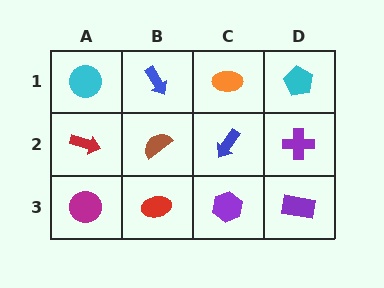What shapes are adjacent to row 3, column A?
A red arrow (row 2, column A), a red ellipse (row 3, column B).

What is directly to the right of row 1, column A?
A blue arrow.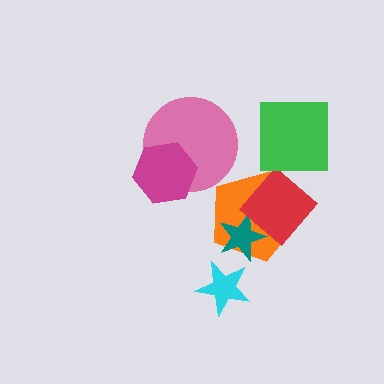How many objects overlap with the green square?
0 objects overlap with the green square.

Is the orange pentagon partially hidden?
Yes, it is partially covered by another shape.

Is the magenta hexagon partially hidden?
No, no other shape covers it.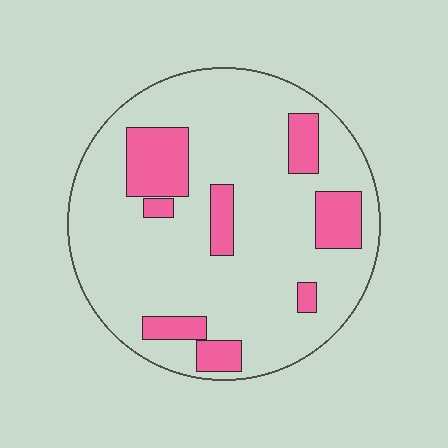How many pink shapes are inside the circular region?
8.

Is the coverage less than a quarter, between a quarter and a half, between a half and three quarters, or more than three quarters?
Less than a quarter.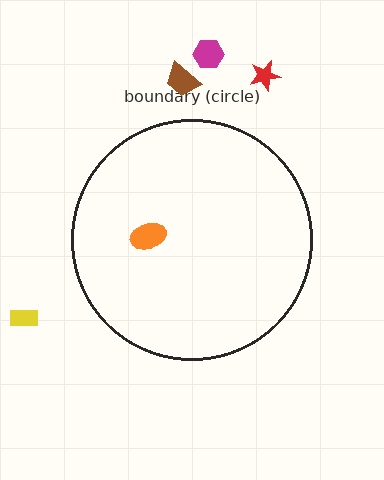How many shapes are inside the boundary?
1 inside, 4 outside.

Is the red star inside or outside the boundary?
Outside.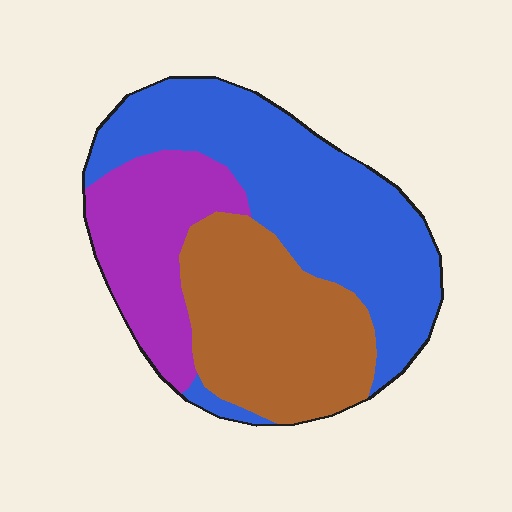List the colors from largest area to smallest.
From largest to smallest: blue, brown, purple.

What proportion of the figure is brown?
Brown covers roughly 30% of the figure.